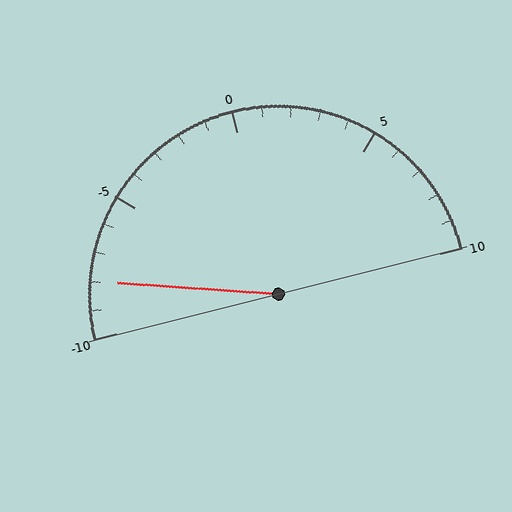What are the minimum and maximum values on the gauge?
The gauge ranges from -10 to 10.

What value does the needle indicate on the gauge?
The needle indicates approximately -8.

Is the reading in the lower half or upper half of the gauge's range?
The reading is in the lower half of the range (-10 to 10).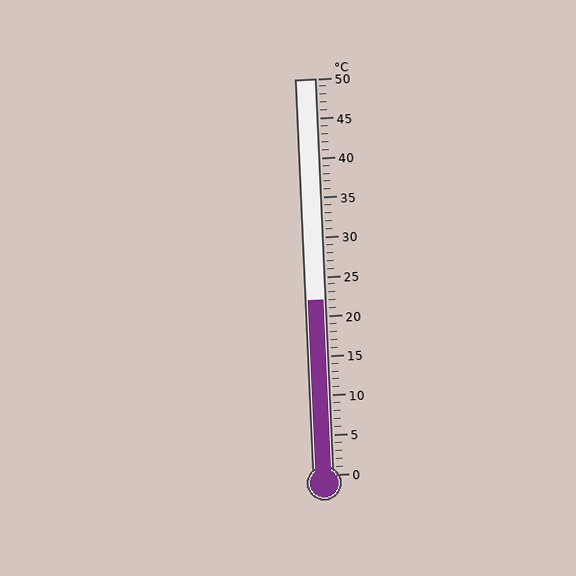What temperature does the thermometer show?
The thermometer shows approximately 22°C.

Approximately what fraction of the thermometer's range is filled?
The thermometer is filled to approximately 45% of its range.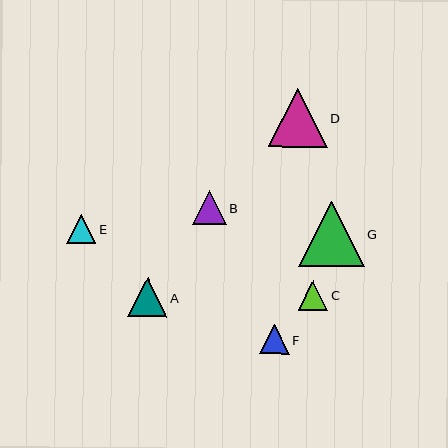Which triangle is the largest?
Triangle G is the largest with a size of approximately 65 pixels.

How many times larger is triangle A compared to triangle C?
Triangle A is approximately 1.3 times the size of triangle C.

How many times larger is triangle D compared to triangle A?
Triangle D is approximately 1.5 times the size of triangle A.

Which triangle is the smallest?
Triangle E is the smallest with a size of approximately 29 pixels.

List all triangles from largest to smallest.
From largest to smallest: G, D, A, B, C, F, E.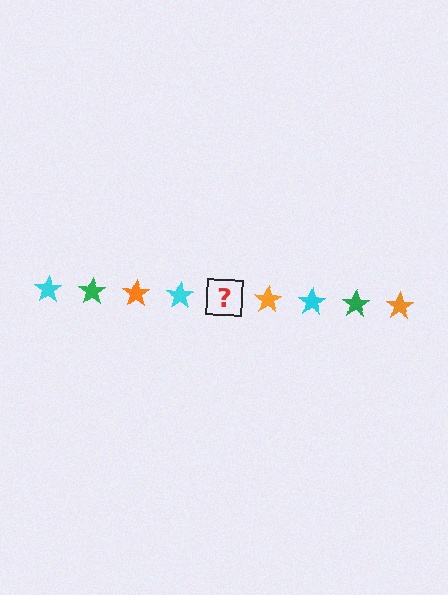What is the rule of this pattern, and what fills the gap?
The rule is that the pattern cycles through cyan, green, orange stars. The gap should be filled with a green star.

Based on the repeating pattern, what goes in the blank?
The blank should be a green star.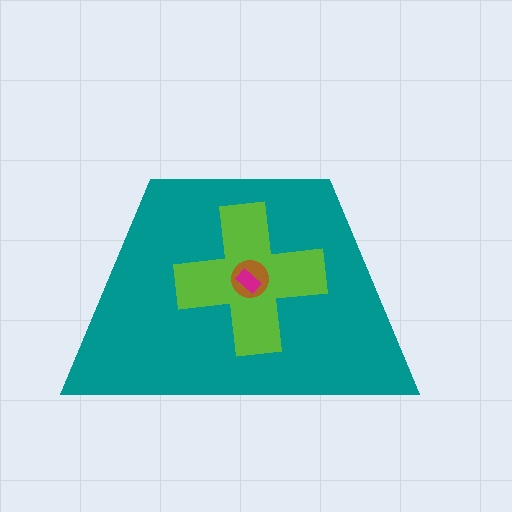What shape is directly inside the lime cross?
The brown circle.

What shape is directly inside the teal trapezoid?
The lime cross.